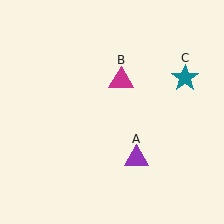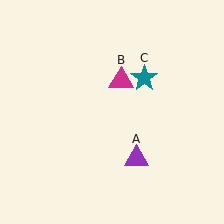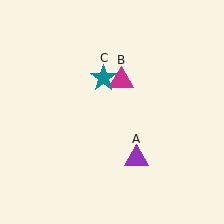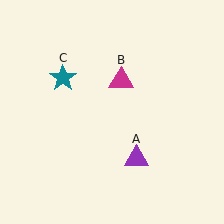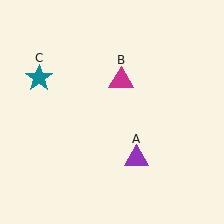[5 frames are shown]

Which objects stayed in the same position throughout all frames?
Purple triangle (object A) and magenta triangle (object B) remained stationary.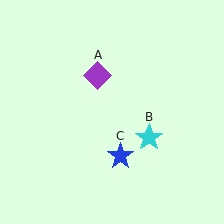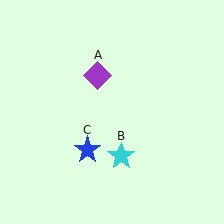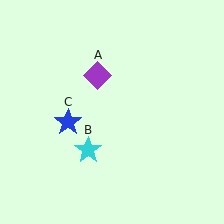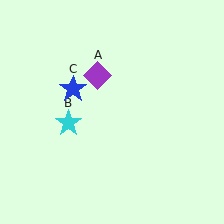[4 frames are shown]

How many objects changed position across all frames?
2 objects changed position: cyan star (object B), blue star (object C).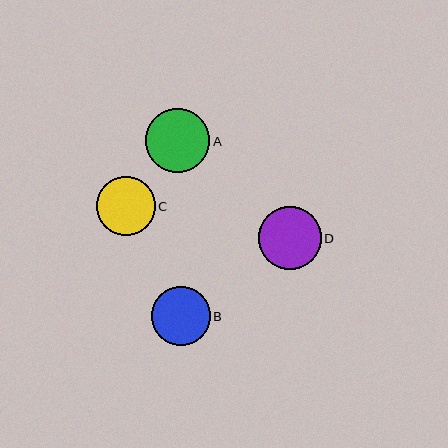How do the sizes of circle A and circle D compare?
Circle A and circle D are approximately the same size.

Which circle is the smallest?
Circle B is the smallest with a size of approximately 58 pixels.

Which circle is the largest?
Circle A is the largest with a size of approximately 64 pixels.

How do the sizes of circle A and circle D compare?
Circle A and circle D are approximately the same size.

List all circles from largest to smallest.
From largest to smallest: A, D, C, B.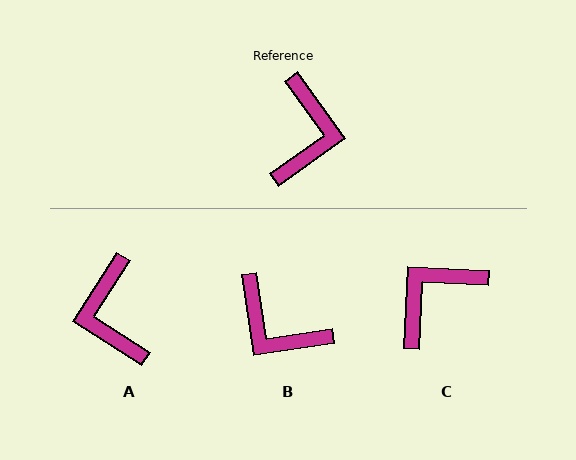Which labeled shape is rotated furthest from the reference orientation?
A, about 158 degrees away.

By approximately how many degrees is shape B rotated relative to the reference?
Approximately 117 degrees clockwise.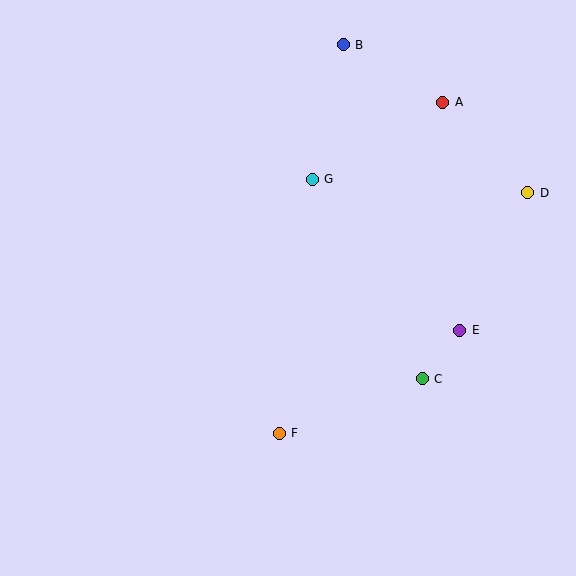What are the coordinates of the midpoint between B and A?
The midpoint between B and A is at (393, 73).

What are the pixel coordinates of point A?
Point A is at (443, 102).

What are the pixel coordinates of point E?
Point E is at (460, 330).